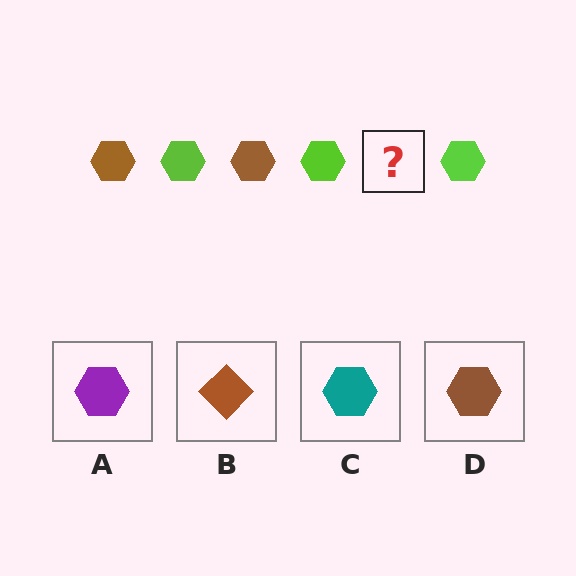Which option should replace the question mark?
Option D.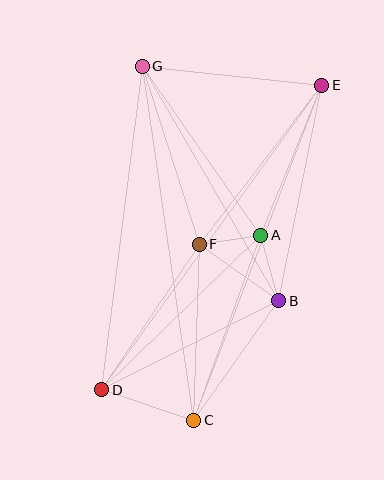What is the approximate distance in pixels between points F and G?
The distance between F and G is approximately 187 pixels.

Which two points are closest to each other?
Points A and F are closest to each other.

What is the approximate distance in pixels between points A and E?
The distance between A and E is approximately 162 pixels.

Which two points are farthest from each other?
Points D and E are farthest from each other.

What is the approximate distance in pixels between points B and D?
The distance between B and D is approximately 198 pixels.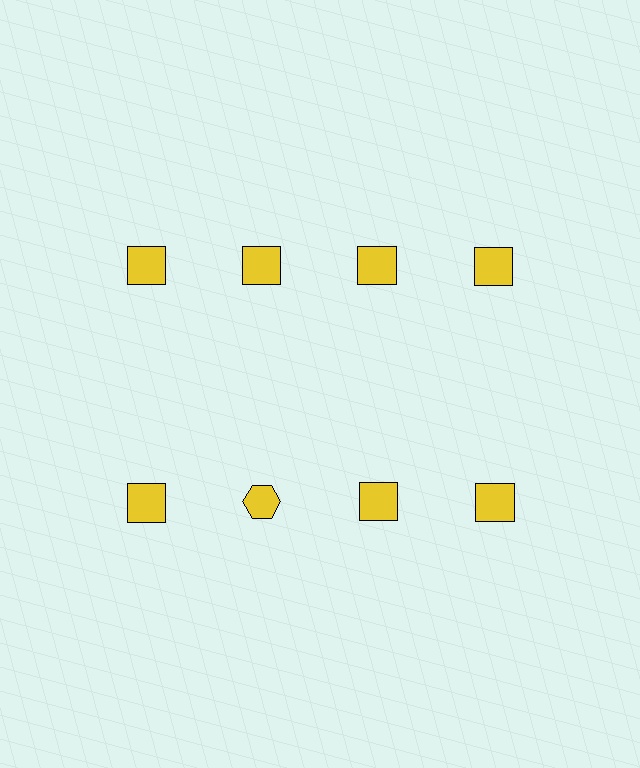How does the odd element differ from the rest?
It has a different shape: hexagon instead of square.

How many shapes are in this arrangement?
There are 8 shapes arranged in a grid pattern.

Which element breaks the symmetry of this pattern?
The yellow hexagon in the second row, second from left column breaks the symmetry. All other shapes are yellow squares.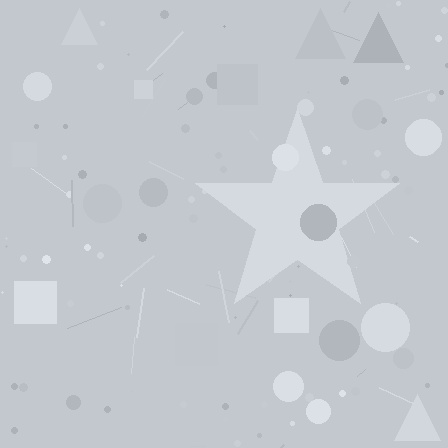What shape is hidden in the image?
A star is hidden in the image.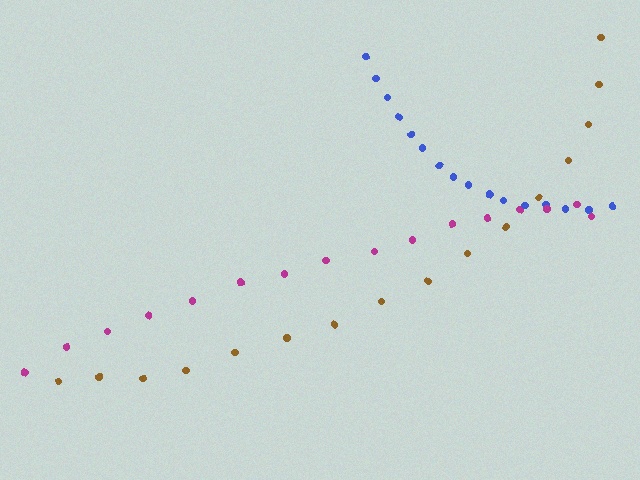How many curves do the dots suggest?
There are 3 distinct paths.